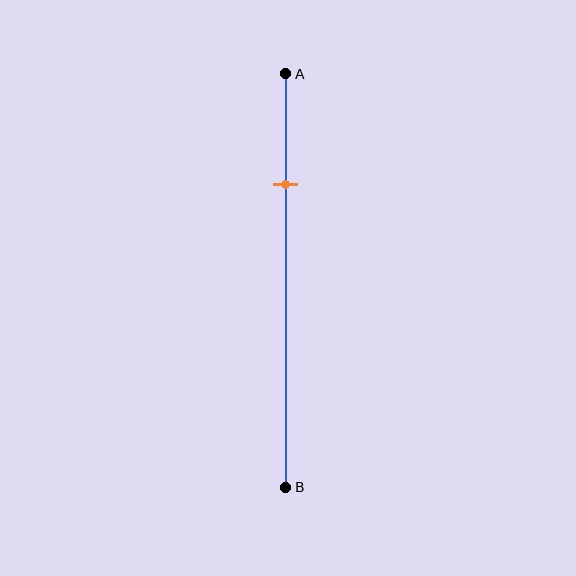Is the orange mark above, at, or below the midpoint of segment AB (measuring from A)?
The orange mark is above the midpoint of segment AB.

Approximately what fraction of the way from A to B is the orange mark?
The orange mark is approximately 25% of the way from A to B.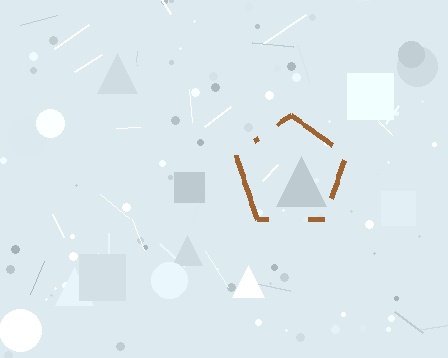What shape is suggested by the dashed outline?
The dashed outline suggests a pentagon.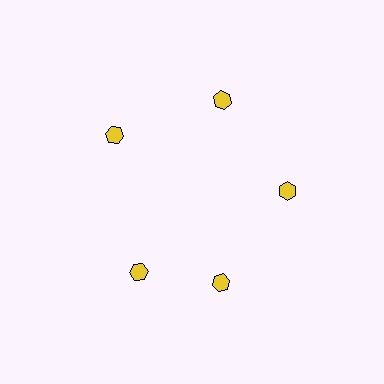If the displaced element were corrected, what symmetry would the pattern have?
It would have 5-fold rotational symmetry — the pattern would map onto itself every 72 degrees.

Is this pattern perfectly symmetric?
No. The 5 yellow hexagons are arranged in a ring, but one element near the 8 o'clock position is rotated out of alignment along the ring, breaking the 5-fold rotational symmetry.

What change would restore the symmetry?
The symmetry would be restored by rotating it back into even spacing with its neighbors so that all 5 hexagons sit at equal angles and equal distance from the center.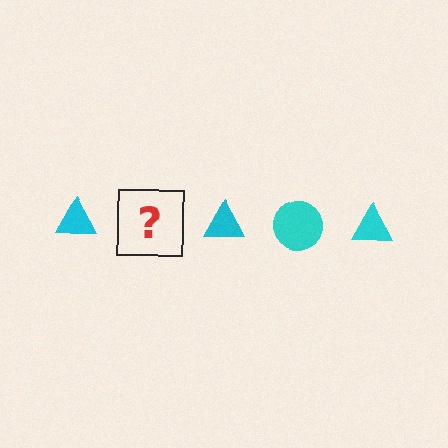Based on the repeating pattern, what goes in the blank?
The blank should be a cyan circle.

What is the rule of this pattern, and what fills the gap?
The rule is that the pattern cycles through triangle, circle shapes in cyan. The gap should be filled with a cyan circle.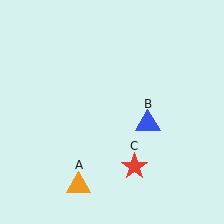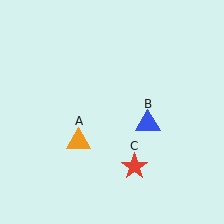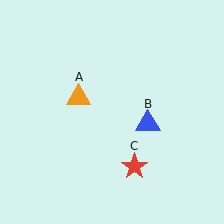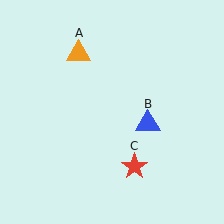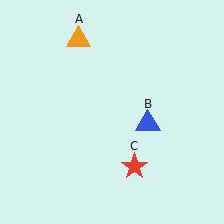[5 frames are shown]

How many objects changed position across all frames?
1 object changed position: orange triangle (object A).